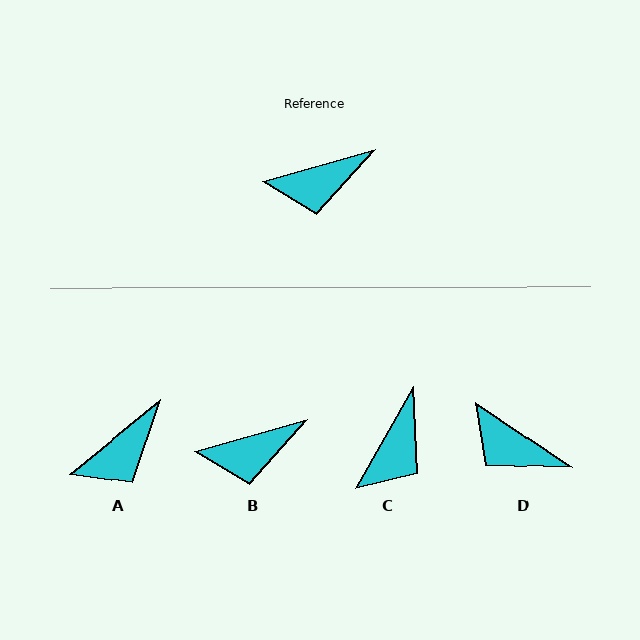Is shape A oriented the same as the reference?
No, it is off by about 23 degrees.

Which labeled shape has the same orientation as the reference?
B.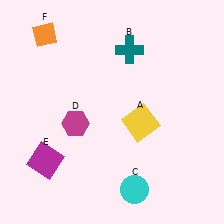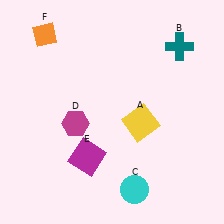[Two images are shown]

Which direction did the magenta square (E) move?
The magenta square (E) moved right.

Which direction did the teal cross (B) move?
The teal cross (B) moved right.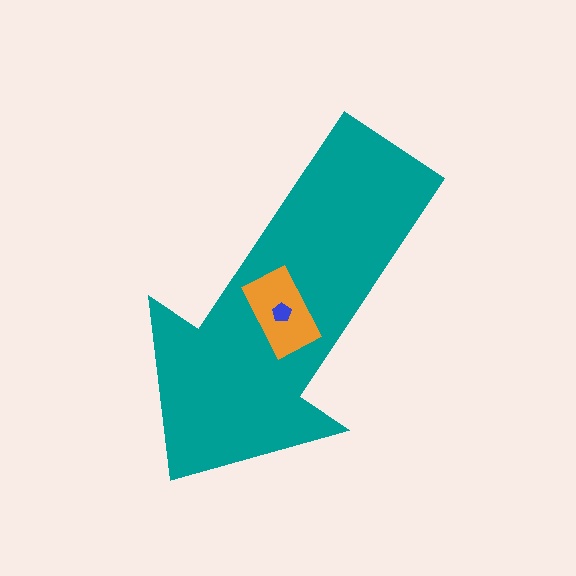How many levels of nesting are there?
3.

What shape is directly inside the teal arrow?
The orange rectangle.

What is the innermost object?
The blue pentagon.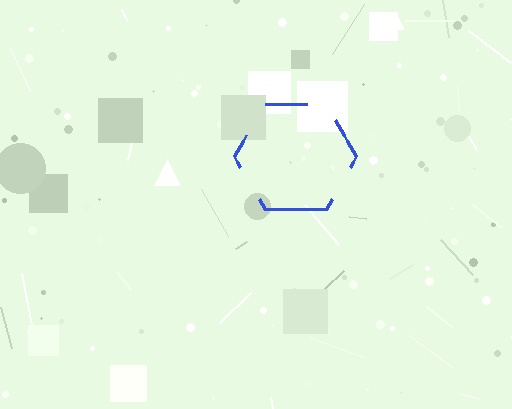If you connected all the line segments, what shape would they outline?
They would outline a hexagon.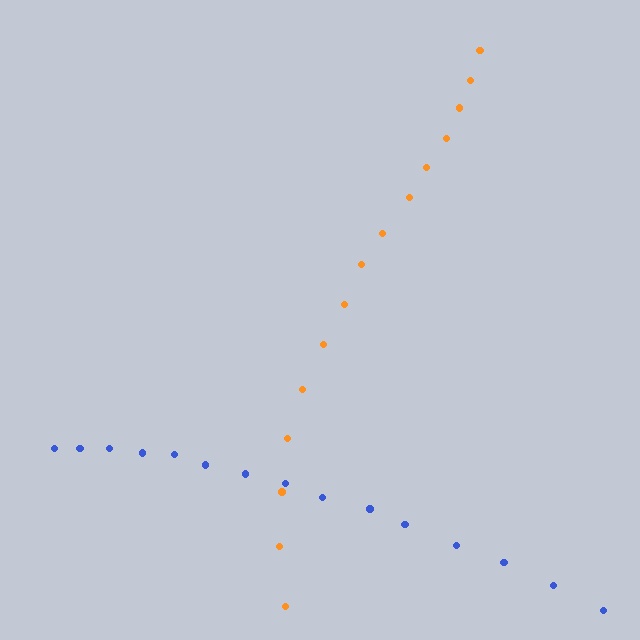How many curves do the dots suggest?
There are 2 distinct paths.